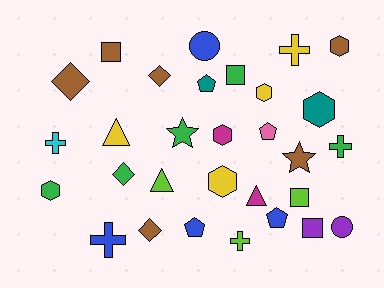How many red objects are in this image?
There are no red objects.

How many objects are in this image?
There are 30 objects.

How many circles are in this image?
There are 2 circles.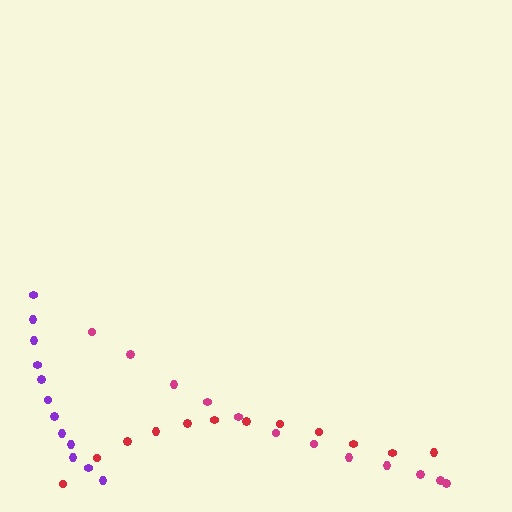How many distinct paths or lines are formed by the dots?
There are 3 distinct paths.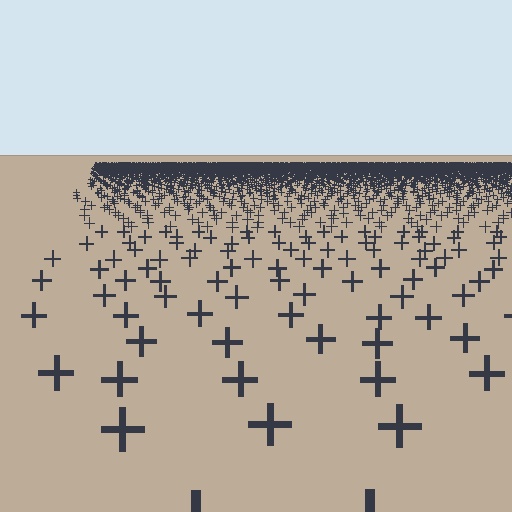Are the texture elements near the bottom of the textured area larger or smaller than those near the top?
Larger. Near the bottom, elements are closer to the viewer and appear at a bigger on-screen size.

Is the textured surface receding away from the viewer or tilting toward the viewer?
The surface is receding away from the viewer. Texture elements get smaller and denser toward the top.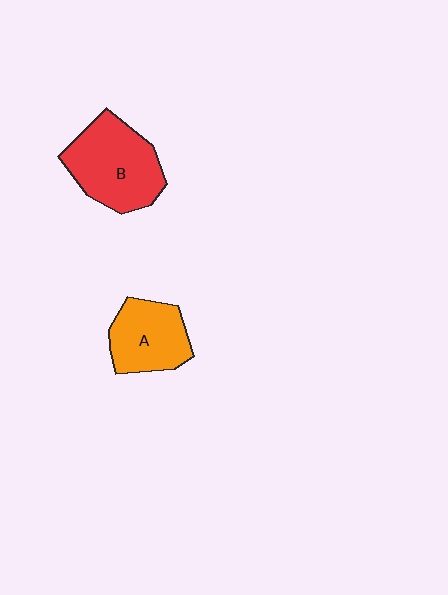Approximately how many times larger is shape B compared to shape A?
Approximately 1.3 times.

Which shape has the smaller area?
Shape A (orange).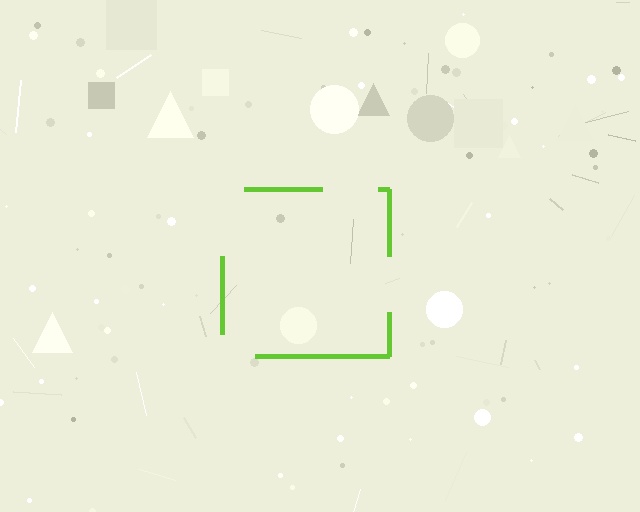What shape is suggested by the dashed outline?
The dashed outline suggests a square.